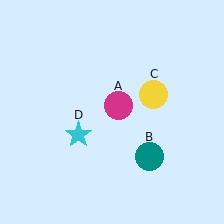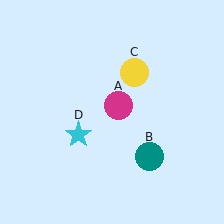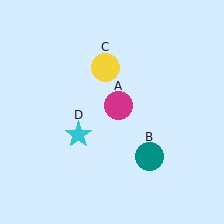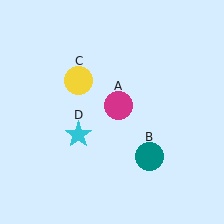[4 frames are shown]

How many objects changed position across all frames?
1 object changed position: yellow circle (object C).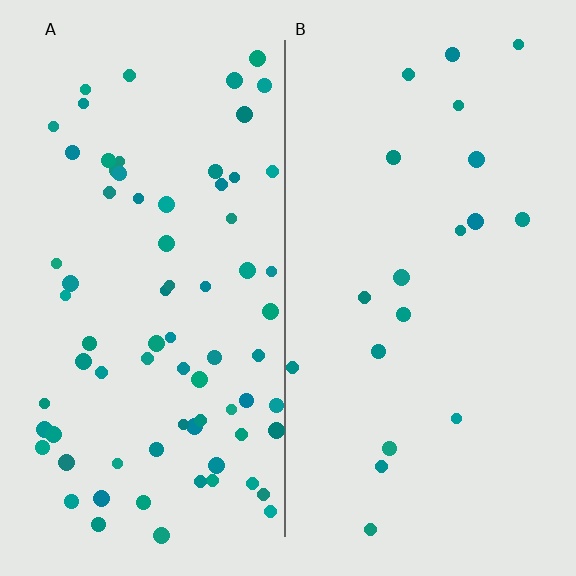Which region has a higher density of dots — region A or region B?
A (the left).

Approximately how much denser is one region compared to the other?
Approximately 3.9× — region A over region B.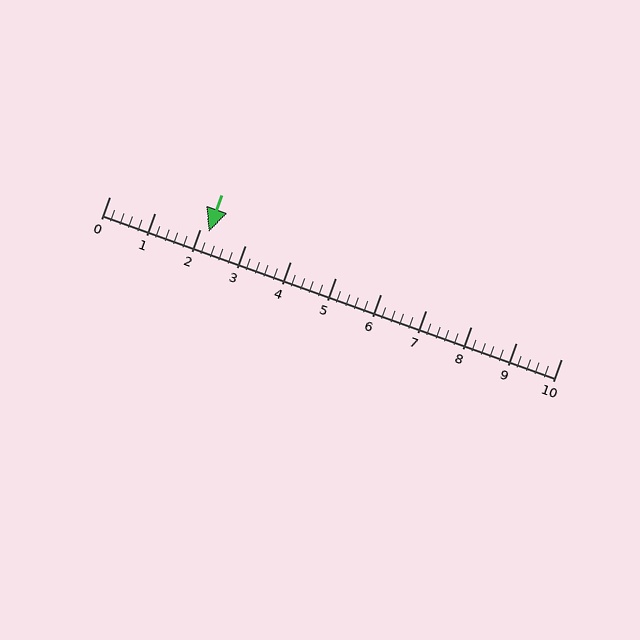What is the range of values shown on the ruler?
The ruler shows values from 0 to 10.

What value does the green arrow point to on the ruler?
The green arrow points to approximately 2.2.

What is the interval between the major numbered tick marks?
The major tick marks are spaced 1 units apart.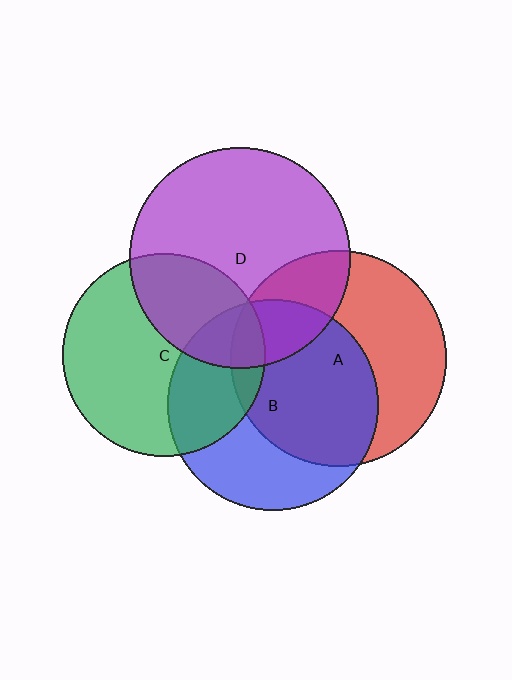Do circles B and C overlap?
Yes.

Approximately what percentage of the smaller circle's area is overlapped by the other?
Approximately 30%.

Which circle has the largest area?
Circle D (purple).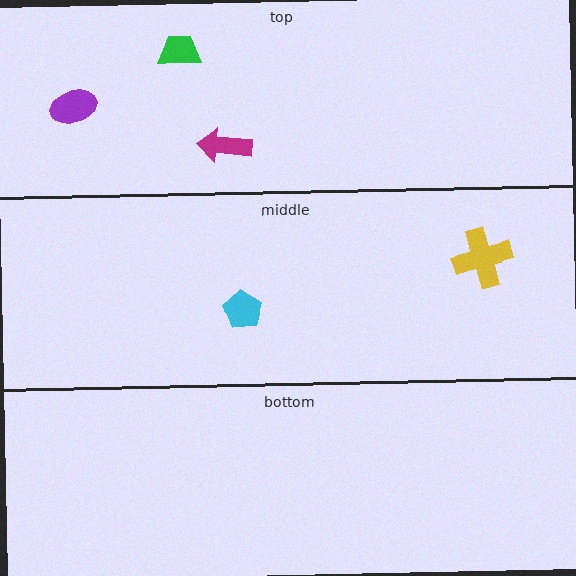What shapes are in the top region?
The green trapezoid, the purple ellipse, the magenta arrow.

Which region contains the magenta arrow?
The top region.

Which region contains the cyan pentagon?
The middle region.